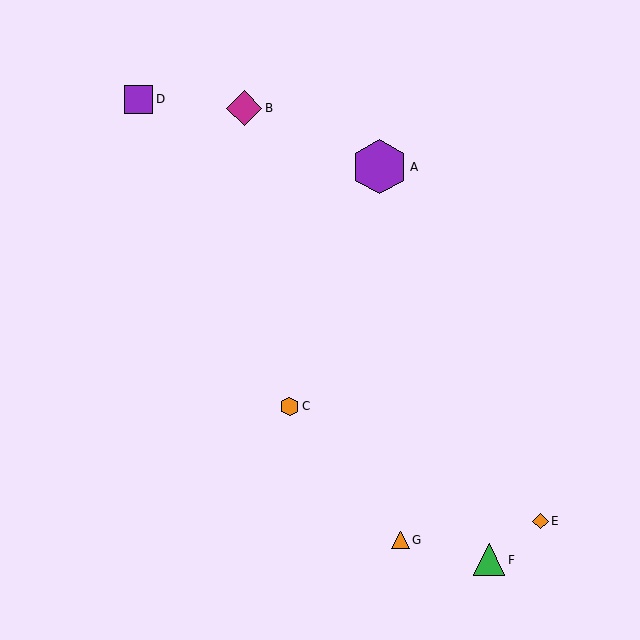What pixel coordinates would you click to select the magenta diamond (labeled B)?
Click at (244, 108) to select the magenta diamond B.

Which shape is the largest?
The purple hexagon (labeled A) is the largest.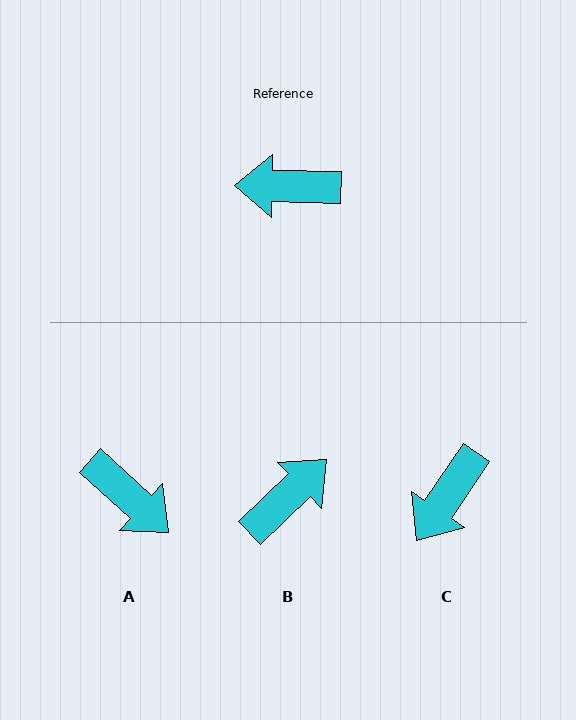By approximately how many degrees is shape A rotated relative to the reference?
Approximately 139 degrees counter-clockwise.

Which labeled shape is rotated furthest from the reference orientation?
A, about 139 degrees away.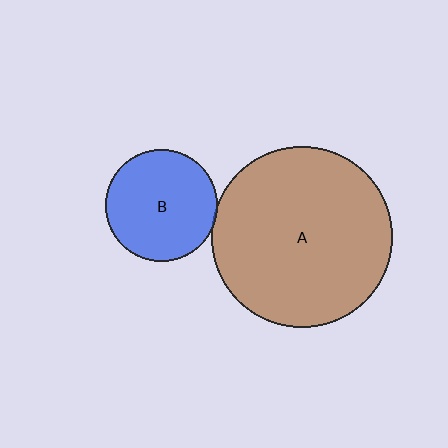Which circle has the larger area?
Circle A (brown).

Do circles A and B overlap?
Yes.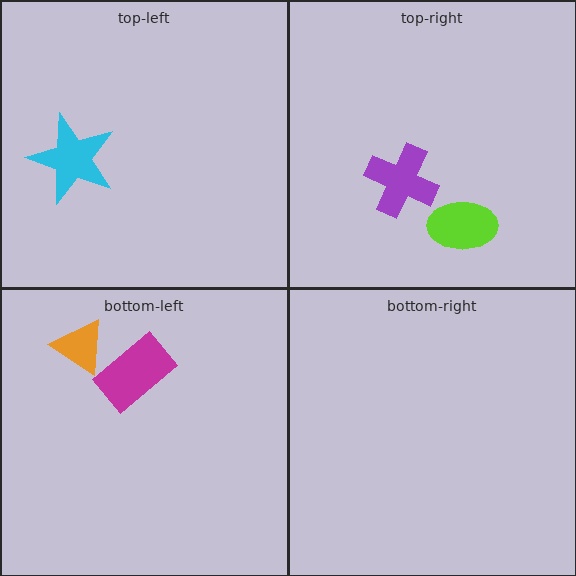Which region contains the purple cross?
The top-right region.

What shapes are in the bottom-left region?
The orange triangle, the magenta rectangle.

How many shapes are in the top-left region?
1.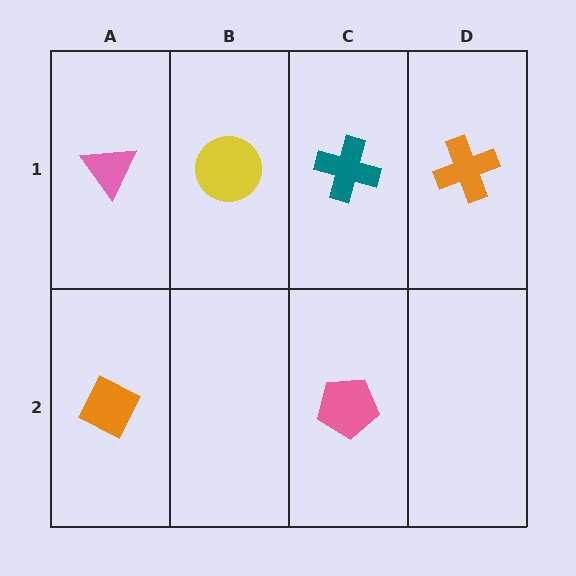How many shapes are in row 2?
2 shapes.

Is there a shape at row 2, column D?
No, that cell is empty.